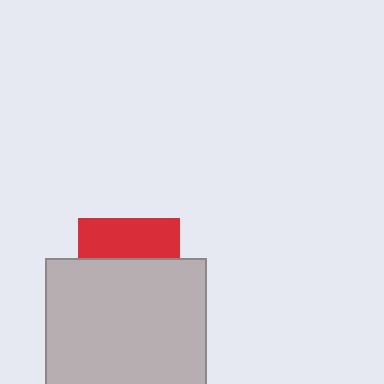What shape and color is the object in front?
The object in front is a light gray square.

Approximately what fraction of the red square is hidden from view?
Roughly 61% of the red square is hidden behind the light gray square.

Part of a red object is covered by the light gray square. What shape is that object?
It is a square.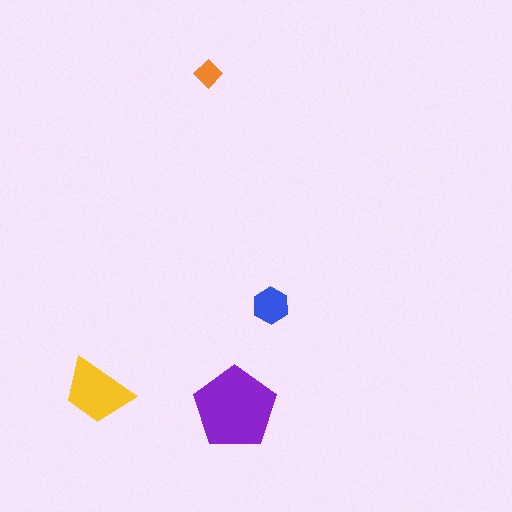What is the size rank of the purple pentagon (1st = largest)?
1st.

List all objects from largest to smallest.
The purple pentagon, the yellow trapezoid, the blue hexagon, the orange diamond.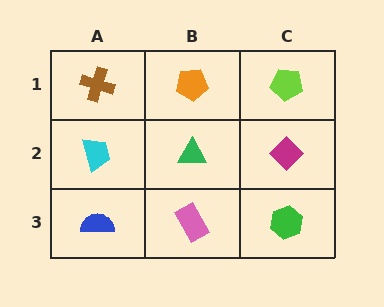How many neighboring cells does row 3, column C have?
2.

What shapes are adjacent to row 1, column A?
A cyan trapezoid (row 2, column A), an orange pentagon (row 1, column B).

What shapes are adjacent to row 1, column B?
A green triangle (row 2, column B), a brown cross (row 1, column A), a lime pentagon (row 1, column C).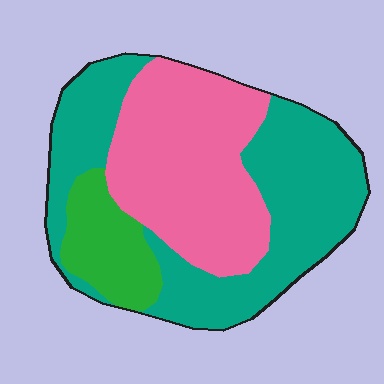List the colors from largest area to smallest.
From largest to smallest: teal, pink, green.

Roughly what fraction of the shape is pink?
Pink takes up between a quarter and a half of the shape.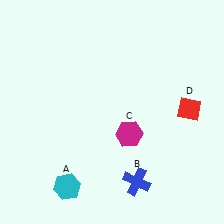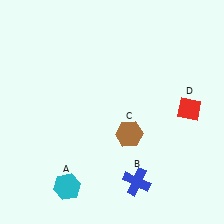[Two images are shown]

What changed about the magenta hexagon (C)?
In Image 1, C is magenta. In Image 2, it changed to brown.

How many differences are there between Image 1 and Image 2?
There is 1 difference between the two images.